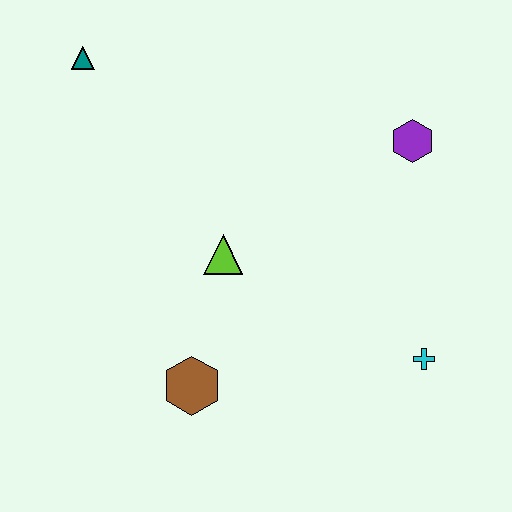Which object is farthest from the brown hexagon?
The teal triangle is farthest from the brown hexagon.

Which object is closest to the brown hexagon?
The lime triangle is closest to the brown hexagon.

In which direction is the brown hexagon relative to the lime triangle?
The brown hexagon is below the lime triangle.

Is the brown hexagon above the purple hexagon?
No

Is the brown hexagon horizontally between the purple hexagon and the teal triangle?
Yes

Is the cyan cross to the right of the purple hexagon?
Yes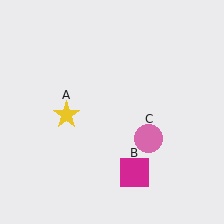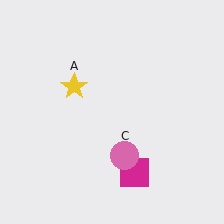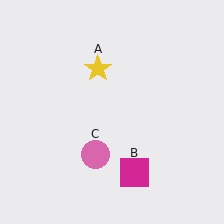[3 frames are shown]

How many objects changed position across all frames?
2 objects changed position: yellow star (object A), pink circle (object C).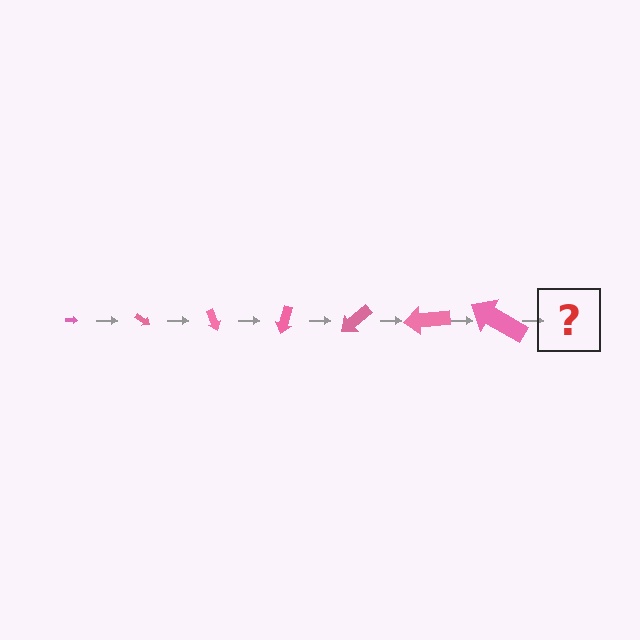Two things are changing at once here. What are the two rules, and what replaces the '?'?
The two rules are that the arrow grows larger each step and it rotates 35 degrees each step. The '?' should be an arrow, larger than the previous one and rotated 245 degrees from the start.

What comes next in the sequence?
The next element should be an arrow, larger than the previous one and rotated 245 degrees from the start.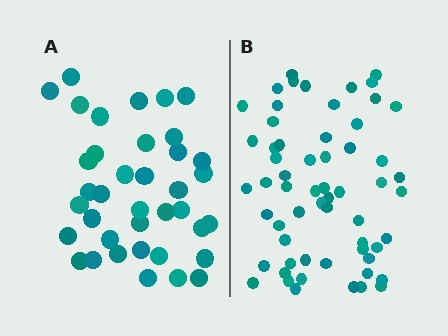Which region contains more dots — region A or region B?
Region B (the right region) has more dots.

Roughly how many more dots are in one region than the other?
Region B has approximately 20 more dots than region A.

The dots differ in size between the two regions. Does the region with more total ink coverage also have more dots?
No. Region A has more total ink coverage because its dots are larger, but region B actually contains more individual dots. Total area can be misleading — the number of items is what matters here.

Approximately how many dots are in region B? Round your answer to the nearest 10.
About 60 dots.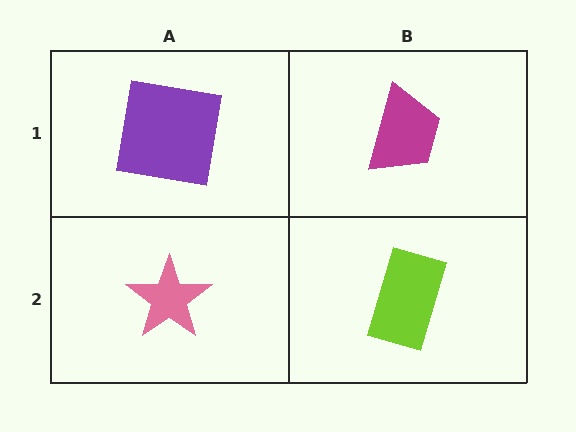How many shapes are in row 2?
2 shapes.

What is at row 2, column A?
A pink star.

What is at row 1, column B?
A magenta trapezoid.